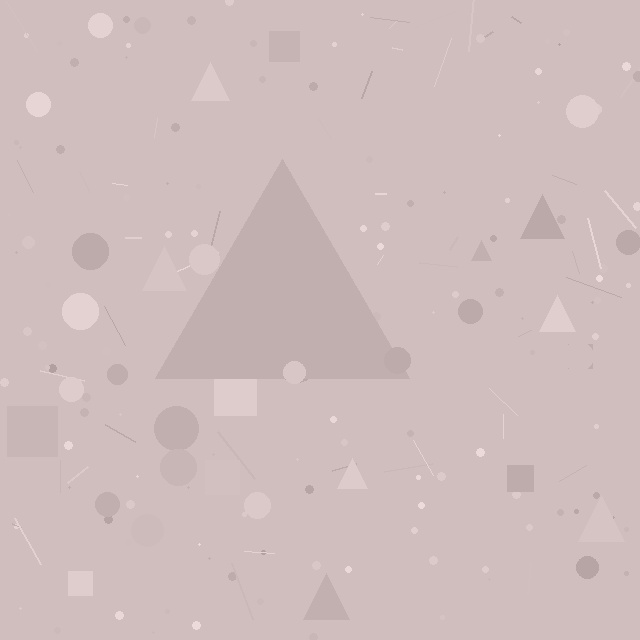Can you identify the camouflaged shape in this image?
The camouflaged shape is a triangle.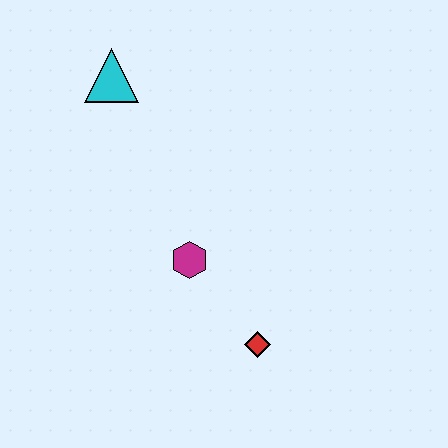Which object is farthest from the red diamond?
The cyan triangle is farthest from the red diamond.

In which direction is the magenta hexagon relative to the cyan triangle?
The magenta hexagon is below the cyan triangle.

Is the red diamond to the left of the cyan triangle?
No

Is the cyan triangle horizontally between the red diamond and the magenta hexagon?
No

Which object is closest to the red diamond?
The magenta hexagon is closest to the red diamond.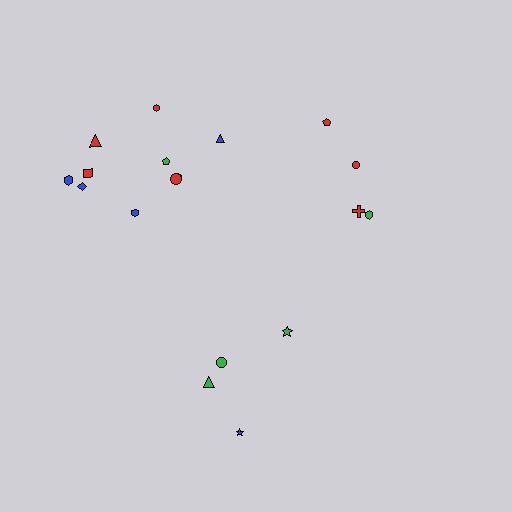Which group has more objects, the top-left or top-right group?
The top-left group.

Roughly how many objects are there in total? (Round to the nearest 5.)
Roughly 20 objects in total.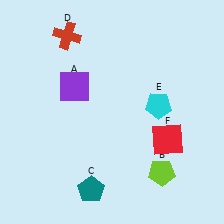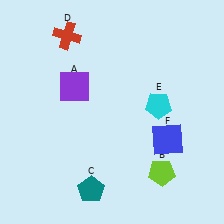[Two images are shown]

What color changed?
The square (F) changed from red in Image 1 to blue in Image 2.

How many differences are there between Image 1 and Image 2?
There is 1 difference between the two images.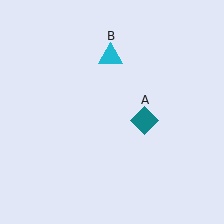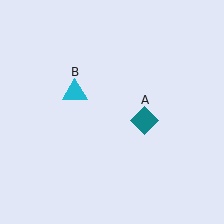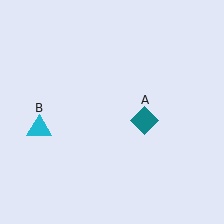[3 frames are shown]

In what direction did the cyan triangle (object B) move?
The cyan triangle (object B) moved down and to the left.